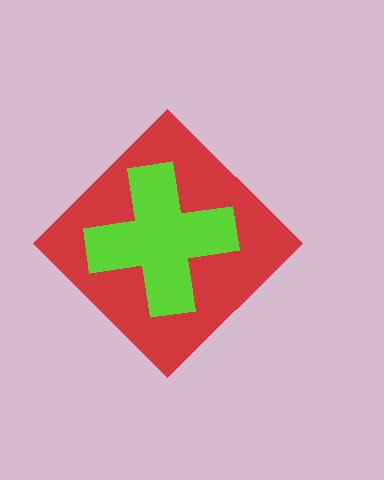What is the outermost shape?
The red diamond.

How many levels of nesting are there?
2.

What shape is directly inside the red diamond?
The lime cross.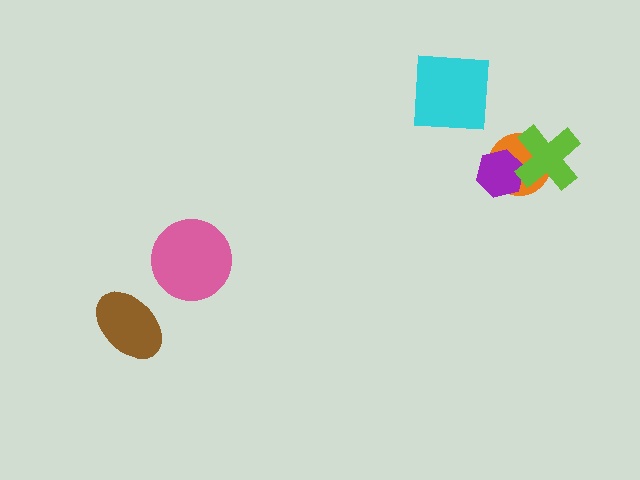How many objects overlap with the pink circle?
0 objects overlap with the pink circle.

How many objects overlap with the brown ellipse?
0 objects overlap with the brown ellipse.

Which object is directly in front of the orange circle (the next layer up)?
The purple hexagon is directly in front of the orange circle.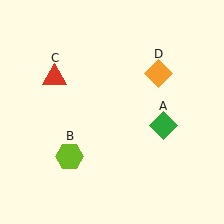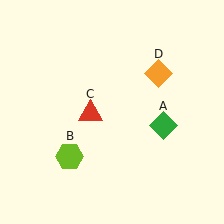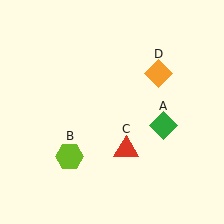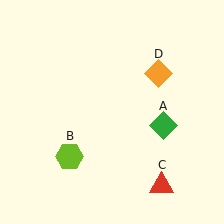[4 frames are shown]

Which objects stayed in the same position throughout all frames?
Green diamond (object A) and lime hexagon (object B) and orange diamond (object D) remained stationary.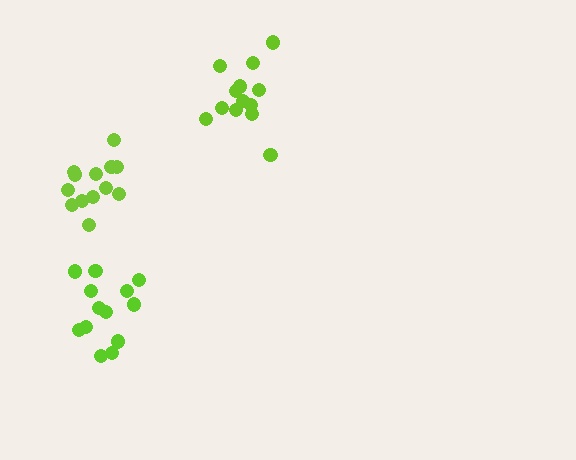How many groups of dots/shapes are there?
There are 3 groups.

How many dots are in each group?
Group 1: 13 dots, Group 2: 13 dots, Group 3: 13 dots (39 total).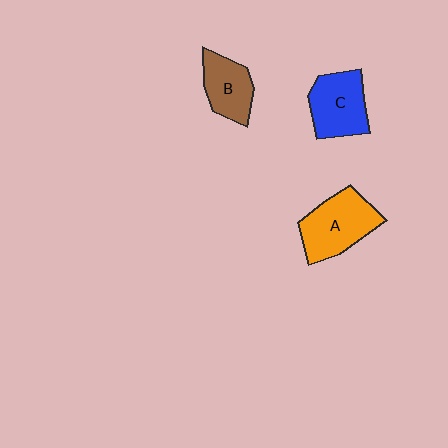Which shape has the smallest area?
Shape B (brown).